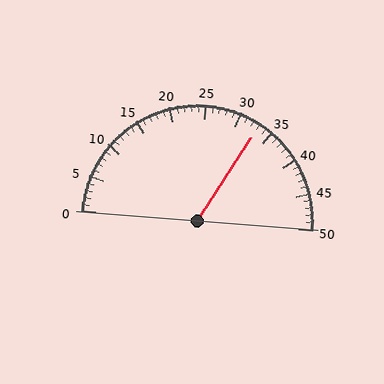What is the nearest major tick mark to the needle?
The nearest major tick mark is 35.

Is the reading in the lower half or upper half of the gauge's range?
The reading is in the upper half of the range (0 to 50).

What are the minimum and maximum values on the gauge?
The gauge ranges from 0 to 50.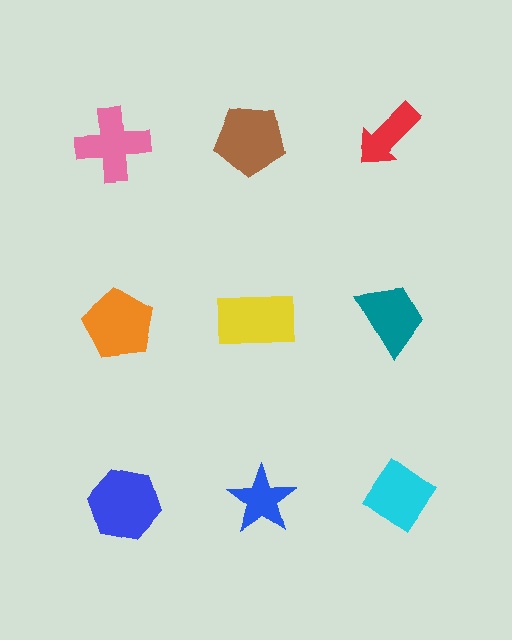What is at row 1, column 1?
A pink cross.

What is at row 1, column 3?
A red arrow.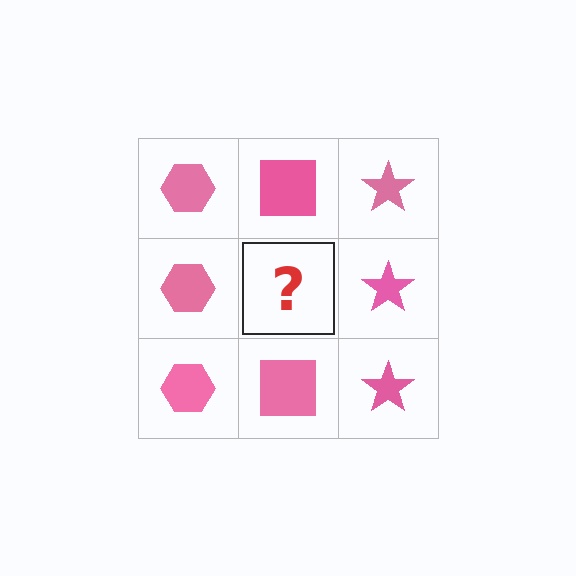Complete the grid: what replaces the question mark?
The question mark should be replaced with a pink square.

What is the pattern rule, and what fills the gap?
The rule is that each column has a consistent shape. The gap should be filled with a pink square.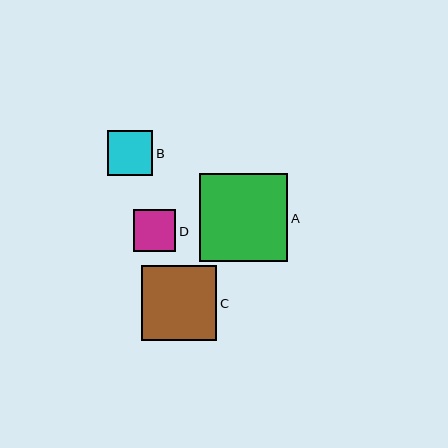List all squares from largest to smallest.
From largest to smallest: A, C, B, D.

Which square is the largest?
Square A is the largest with a size of approximately 88 pixels.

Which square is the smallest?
Square D is the smallest with a size of approximately 42 pixels.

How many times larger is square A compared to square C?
Square A is approximately 1.2 times the size of square C.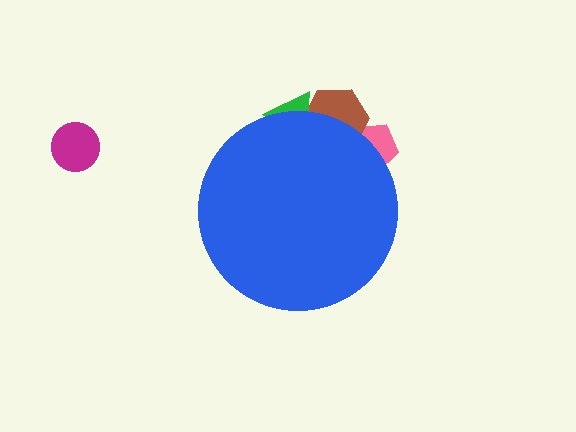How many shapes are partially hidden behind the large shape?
3 shapes are partially hidden.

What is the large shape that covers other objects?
A blue circle.